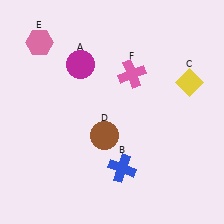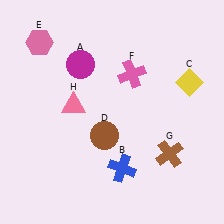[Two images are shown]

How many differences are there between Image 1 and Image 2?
There are 2 differences between the two images.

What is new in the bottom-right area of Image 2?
A brown cross (G) was added in the bottom-right area of Image 2.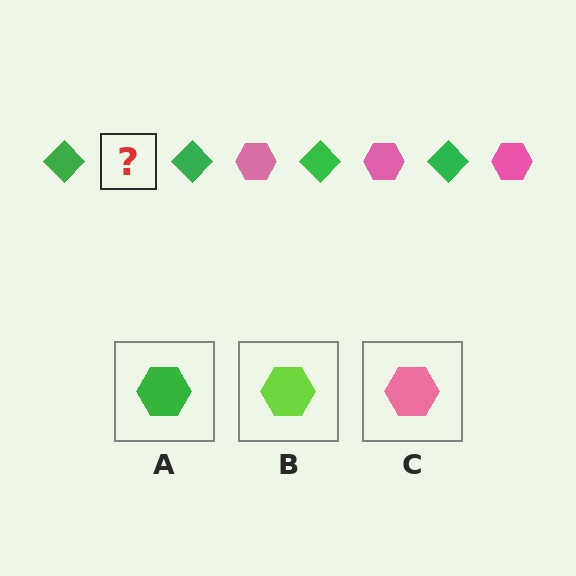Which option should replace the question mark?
Option C.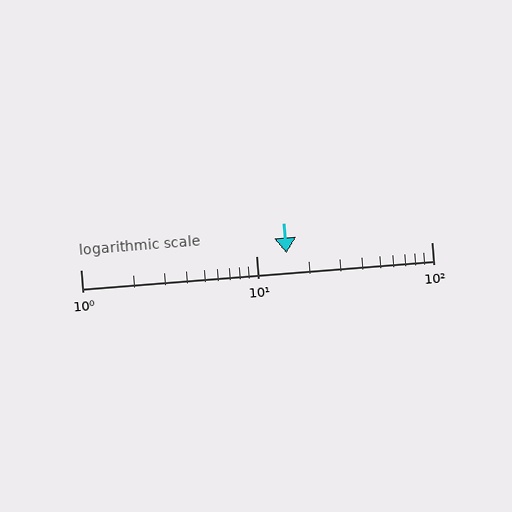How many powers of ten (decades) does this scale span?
The scale spans 2 decades, from 1 to 100.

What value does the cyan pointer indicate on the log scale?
The pointer indicates approximately 15.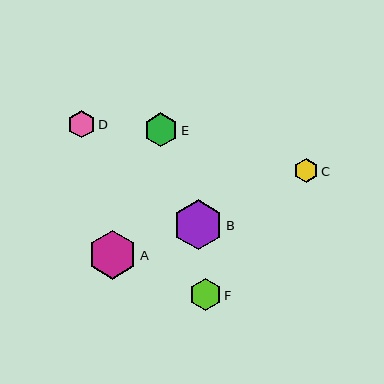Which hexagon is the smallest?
Hexagon C is the smallest with a size of approximately 24 pixels.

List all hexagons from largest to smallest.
From largest to smallest: B, A, E, F, D, C.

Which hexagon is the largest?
Hexagon B is the largest with a size of approximately 50 pixels.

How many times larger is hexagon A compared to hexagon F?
Hexagon A is approximately 1.5 times the size of hexagon F.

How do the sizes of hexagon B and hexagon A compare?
Hexagon B and hexagon A are approximately the same size.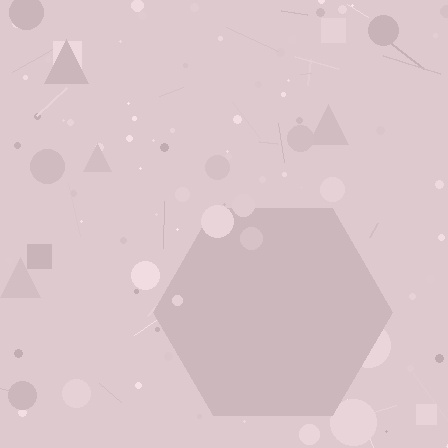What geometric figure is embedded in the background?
A hexagon is embedded in the background.